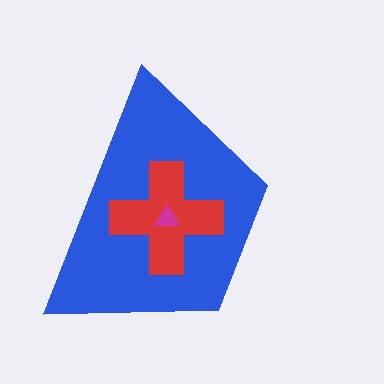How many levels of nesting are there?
3.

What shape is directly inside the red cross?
The magenta triangle.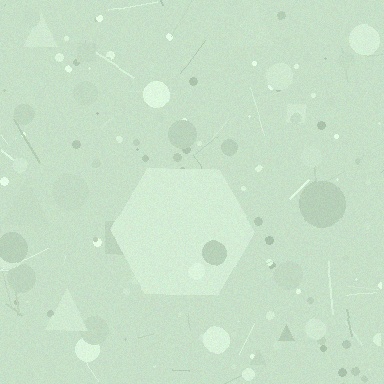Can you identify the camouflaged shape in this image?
The camouflaged shape is a hexagon.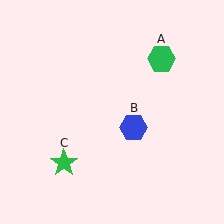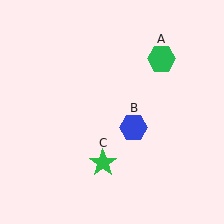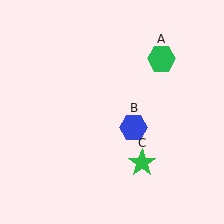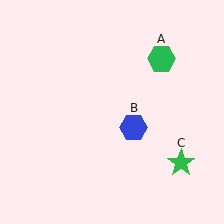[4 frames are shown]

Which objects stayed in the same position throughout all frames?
Green hexagon (object A) and blue hexagon (object B) remained stationary.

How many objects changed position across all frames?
1 object changed position: green star (object C).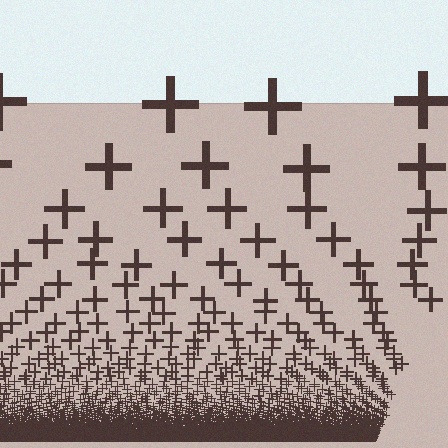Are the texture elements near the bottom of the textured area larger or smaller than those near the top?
Smaller. The gradient is inverted — elements near the bottom are smaller and denser.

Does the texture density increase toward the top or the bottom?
Density increases toward the bottom.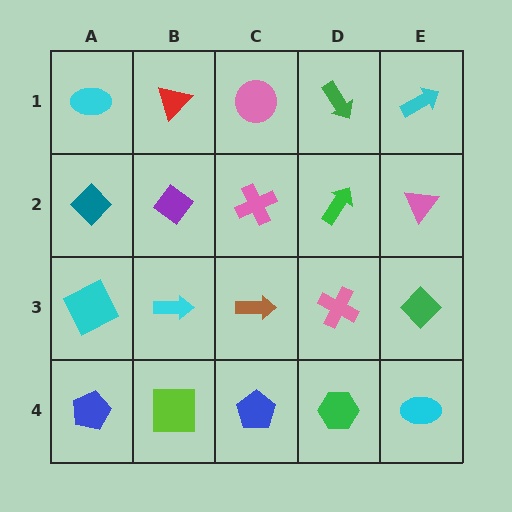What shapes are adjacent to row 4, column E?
A green diamond (row 3, column E), a green hexagon (row 4, column D).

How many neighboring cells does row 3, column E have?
3.